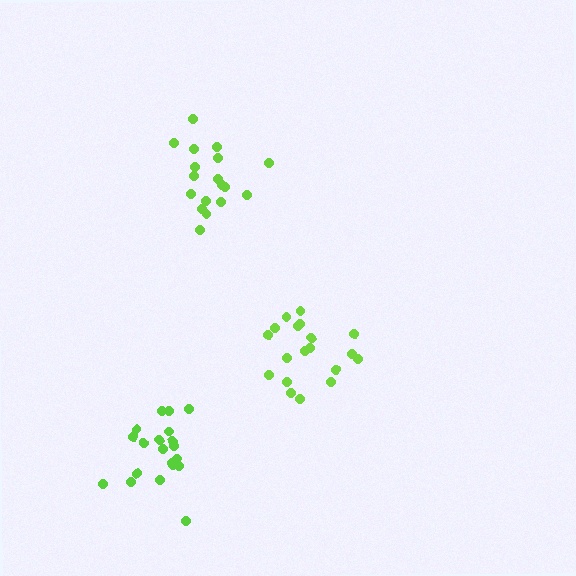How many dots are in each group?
Group 1: 19 dots, Group 2: 20 dots, Group 3: 18 dots (57 total).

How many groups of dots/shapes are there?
There are 3 groups.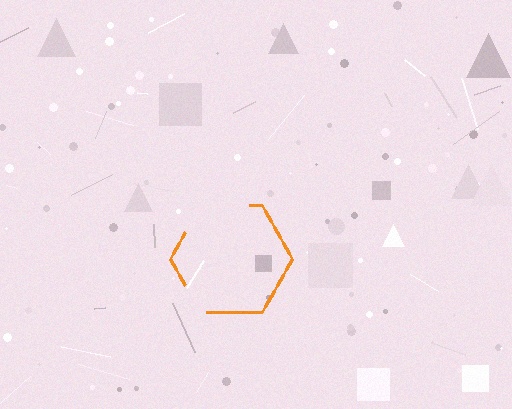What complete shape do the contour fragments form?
The contour fragments form a hexagon.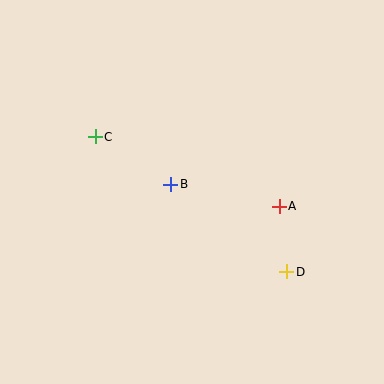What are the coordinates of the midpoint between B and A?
The midpoint between B and A is at (225, 195).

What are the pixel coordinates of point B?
Point B is at (171, 184).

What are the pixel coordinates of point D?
Point D is at (287, 272).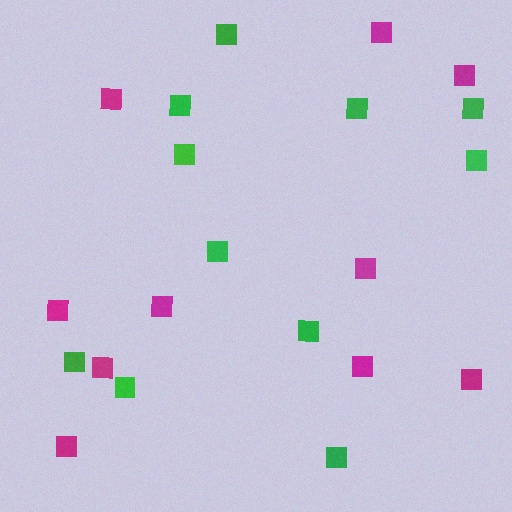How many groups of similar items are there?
There are 2 groups: one group of green squares (11) and one group of magenta squares (10).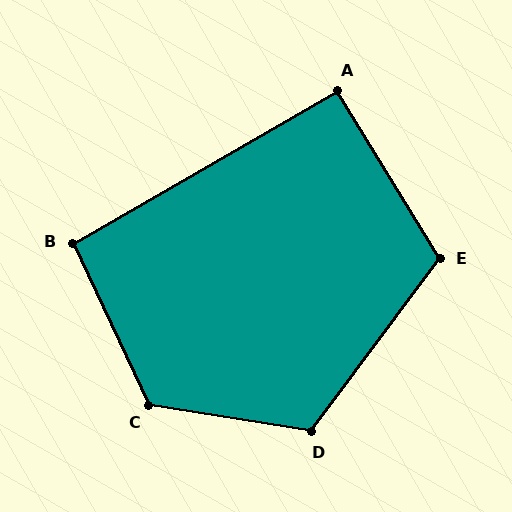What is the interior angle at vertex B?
Approximately 95 degrees (approximately right).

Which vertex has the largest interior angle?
C, at approximately 124 degrees.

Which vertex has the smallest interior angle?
A, at approximately 92 degrees.